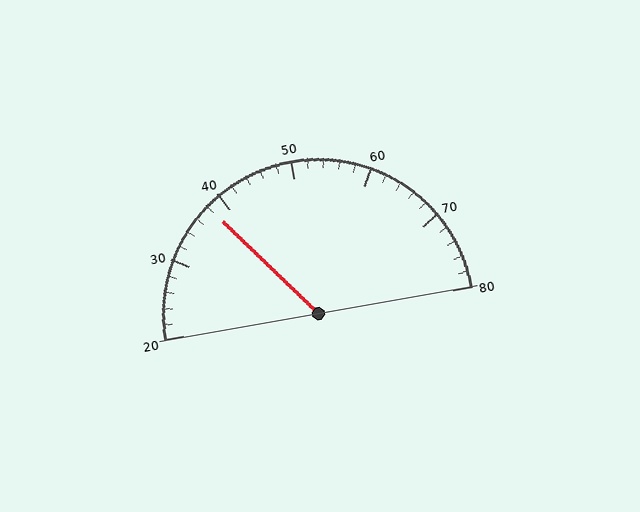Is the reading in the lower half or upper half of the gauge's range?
The reading is in the lower half of the range (20 to 80).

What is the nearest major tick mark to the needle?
The nearest major tick mark is 40.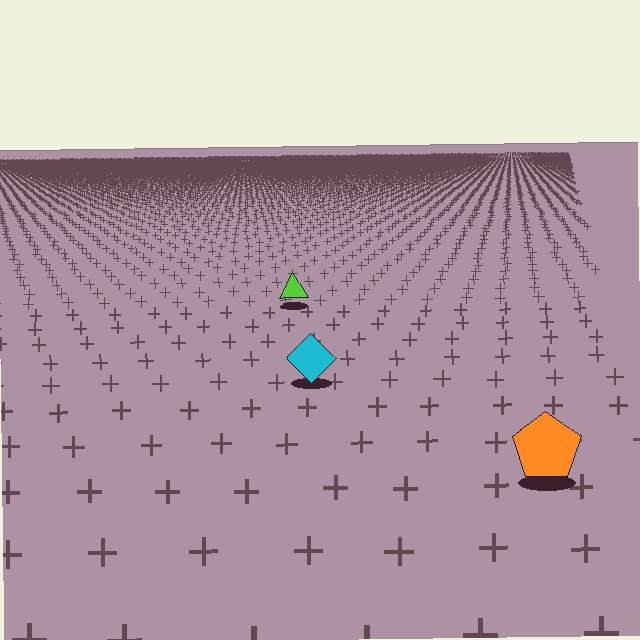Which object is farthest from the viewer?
The lime triangle is farthest from the viewer. It appears smaller and the ground texture around it is denser.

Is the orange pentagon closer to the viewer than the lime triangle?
Yes. The orange pentagon is closer — you can tell from the texture gradient: the ground texture is coarser near it.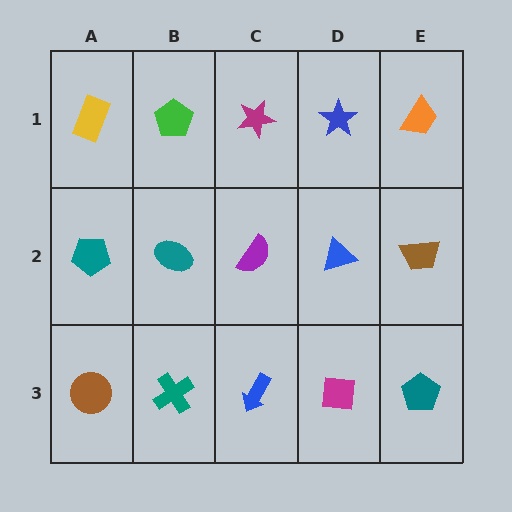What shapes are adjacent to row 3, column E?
A brown trapezoid (row 2, column E), a magenta square (row 3, column D).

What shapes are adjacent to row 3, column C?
A purple semicircle (row 2, column C), a teal cross (row 3, column B), a magenta square (row 3, column D).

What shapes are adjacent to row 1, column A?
A teal pentagon (row 2, column A), a green pentagon (row 1, column B).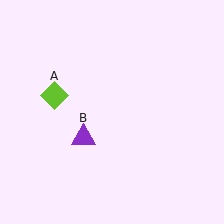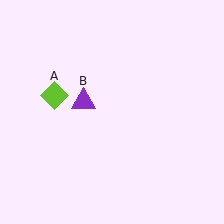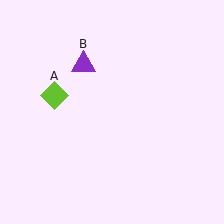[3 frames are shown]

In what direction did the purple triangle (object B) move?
The purple triangle (object B) moved up.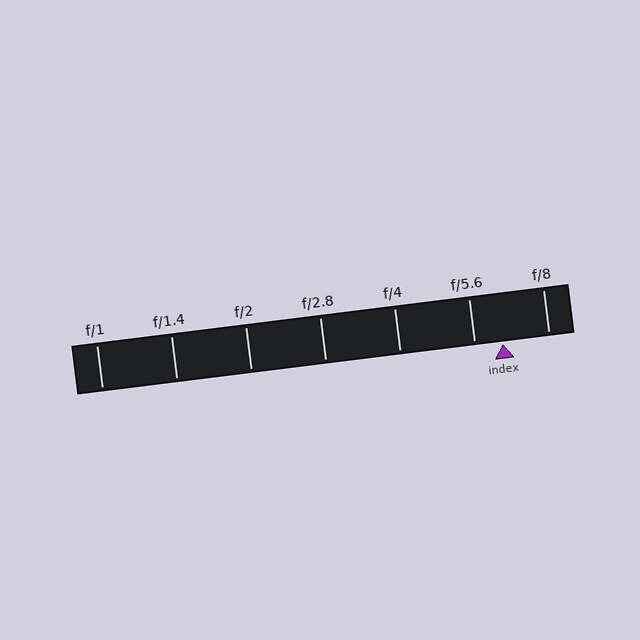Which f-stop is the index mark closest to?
The index mark is closest to f/5.6.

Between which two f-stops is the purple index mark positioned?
The index mark is between f/5.6 and f/8.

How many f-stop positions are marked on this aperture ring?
There are 7 f-stop positions marked.